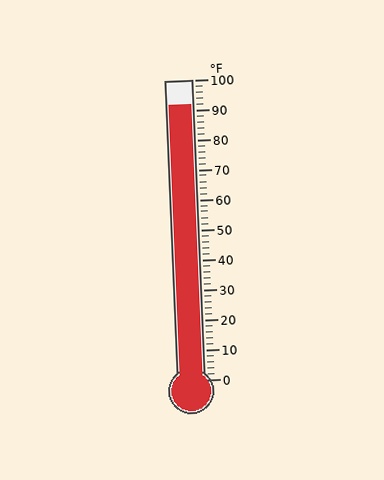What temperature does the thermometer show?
The thermometer shows approximately 92°F.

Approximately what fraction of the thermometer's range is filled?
The thermometer is filled to approximately 90% of its range.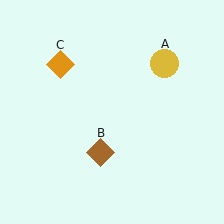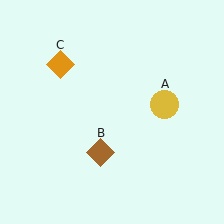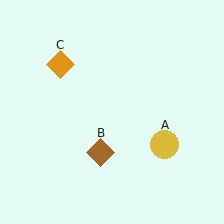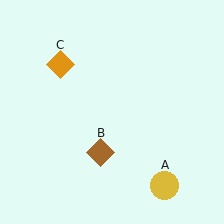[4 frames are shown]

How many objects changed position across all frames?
1 object changed position: yellow circle (object A).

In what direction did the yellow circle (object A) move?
The yellow circle (object A) moved down.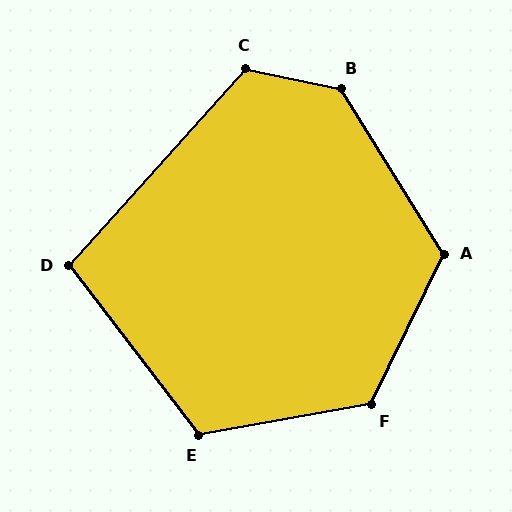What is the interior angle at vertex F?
Approximately 126 degrees (obtuse).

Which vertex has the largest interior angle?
B, at approximately 134 degrees.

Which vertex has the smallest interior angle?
D, at approximately 100 degrees.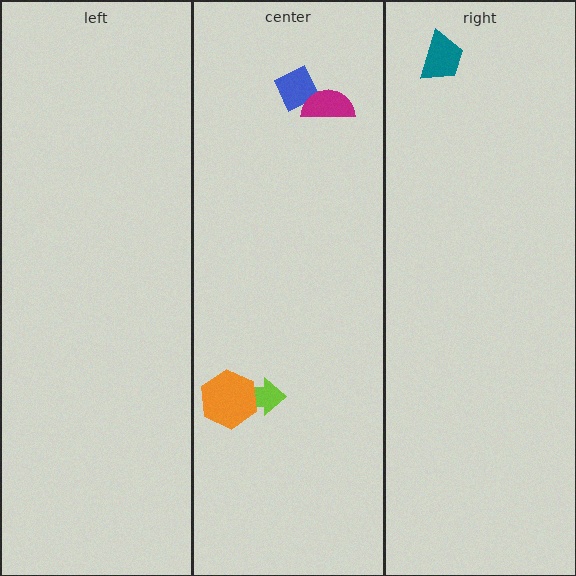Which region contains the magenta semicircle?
The center region.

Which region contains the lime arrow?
The center region.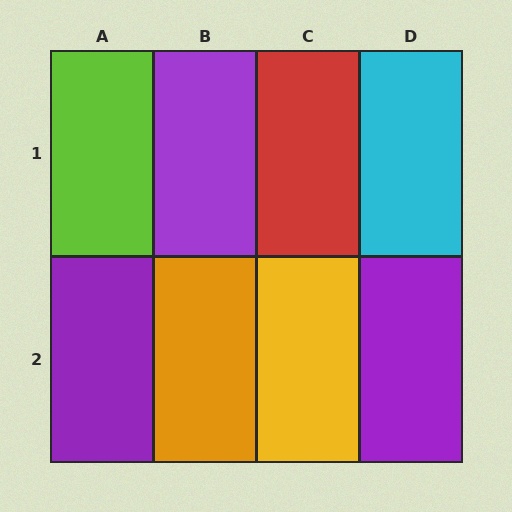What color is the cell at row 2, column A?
Purple.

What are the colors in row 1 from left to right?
Lime, purple, red, cyan.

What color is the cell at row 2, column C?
Yellow.